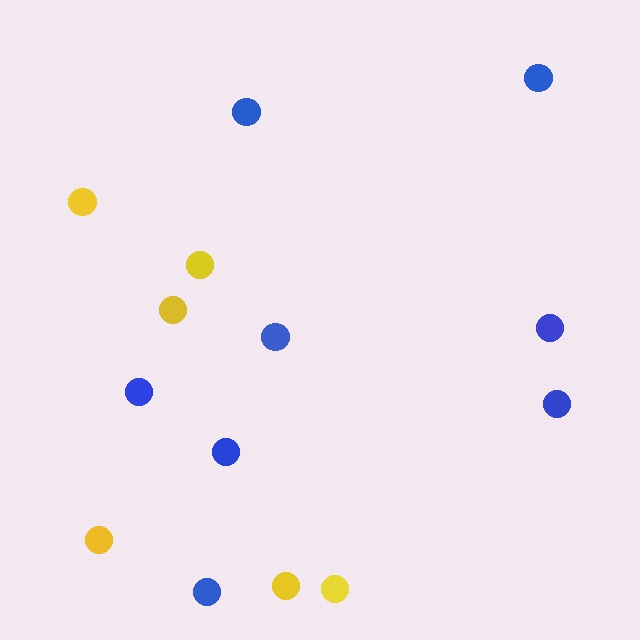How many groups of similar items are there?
There are 2 groups: one group of blue circles (8) and one group of yellow circles (6).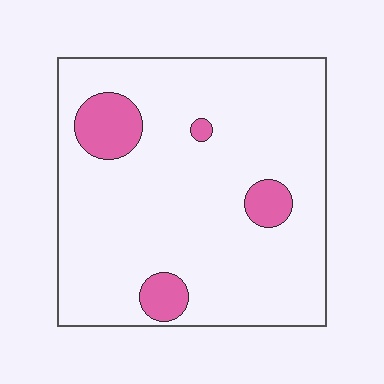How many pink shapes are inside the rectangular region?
4.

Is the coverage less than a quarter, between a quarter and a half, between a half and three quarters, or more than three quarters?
Less than a quarter.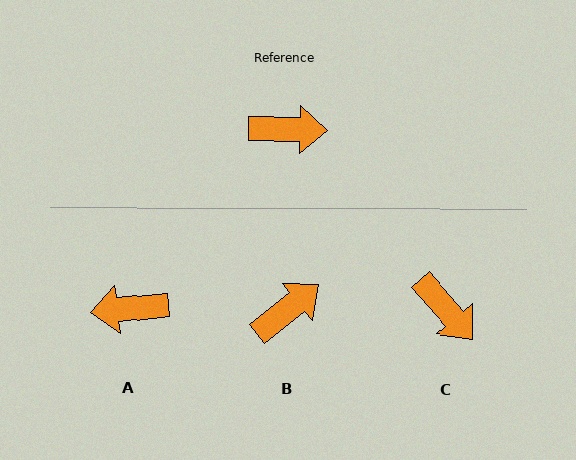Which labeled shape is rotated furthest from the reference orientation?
A, about 172 degrees away.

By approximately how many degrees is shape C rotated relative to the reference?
Approximately 47 degrees clockwise.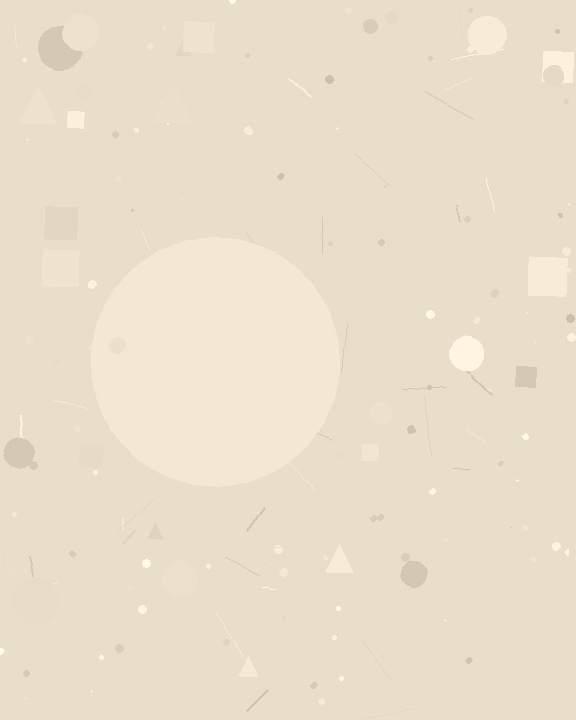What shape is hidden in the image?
A circle is hidden in the image.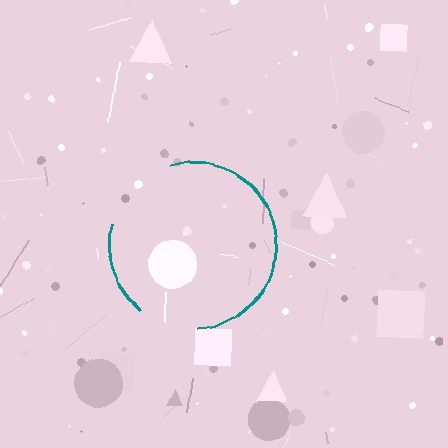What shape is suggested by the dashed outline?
The dashed outline suggests a circle.